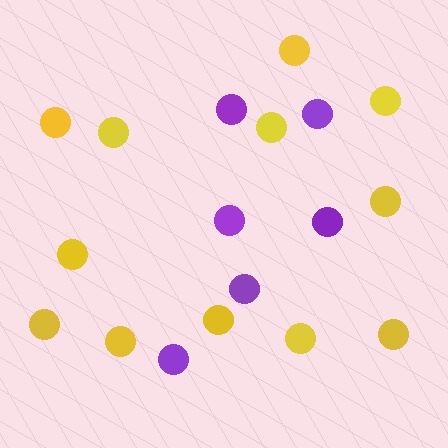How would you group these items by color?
There are 2 groups: one group of yellow circles (12) and one group of purple circles (6).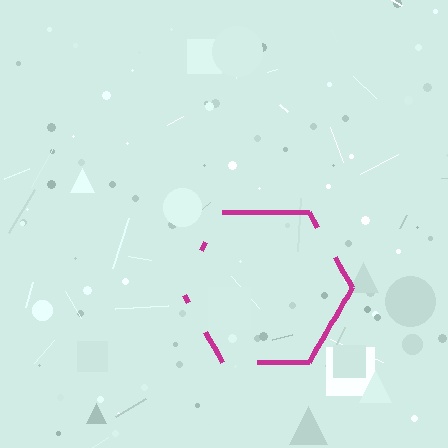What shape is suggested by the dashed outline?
The dashed outline suggests a hexagon.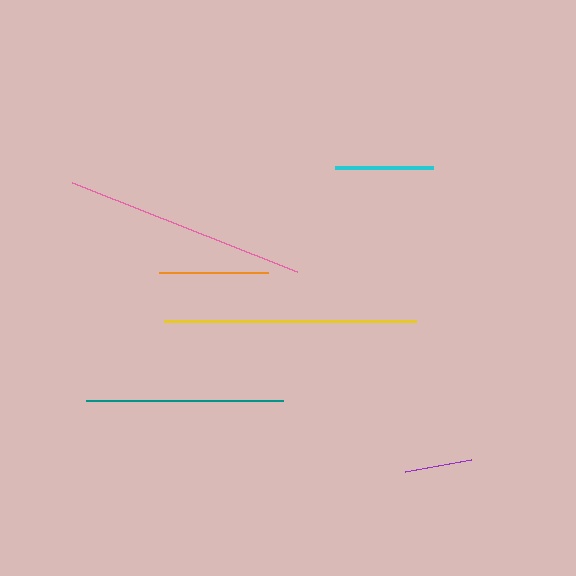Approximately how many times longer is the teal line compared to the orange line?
The teal line is approximately 1.8 times the length of the orange line.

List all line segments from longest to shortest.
From longest to shortest: yellow, pink, teal, orange, cyan, purple.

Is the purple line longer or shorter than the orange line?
The orange line is longer than the purple line.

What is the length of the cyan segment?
The cyan segment is approximately 97 pixels long.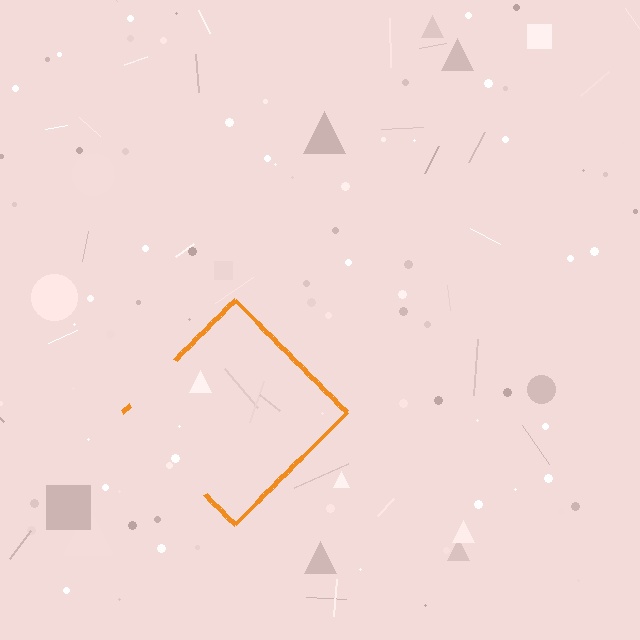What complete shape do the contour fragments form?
The contour fragments form a diamond.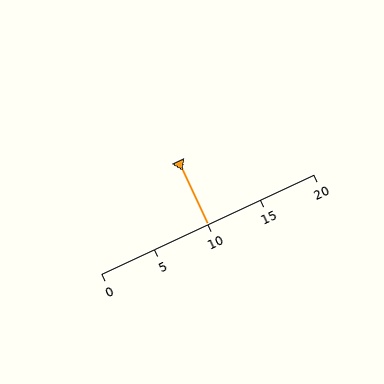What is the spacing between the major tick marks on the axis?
The major ticks are spaced 5 apart.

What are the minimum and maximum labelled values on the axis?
The axis runs from 0 to 20.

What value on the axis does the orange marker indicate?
The marker indicates approximately 10.